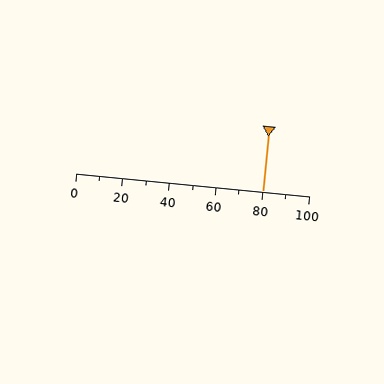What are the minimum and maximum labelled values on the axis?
The axis runs from 0 to 100.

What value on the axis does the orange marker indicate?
The marker indicates approximately 80.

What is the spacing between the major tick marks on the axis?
The major ticks are spaced 20 apart.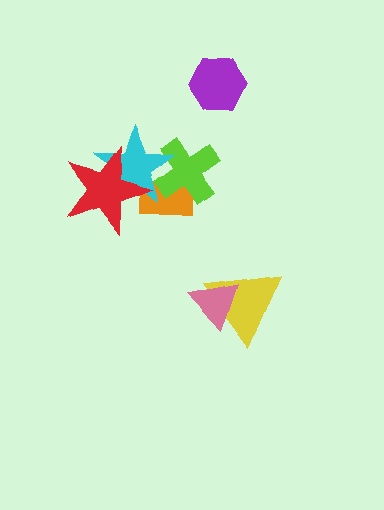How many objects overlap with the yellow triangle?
1 object overlaps with the yellow triangle.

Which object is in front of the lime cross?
The cyan star is in front of the lime cross.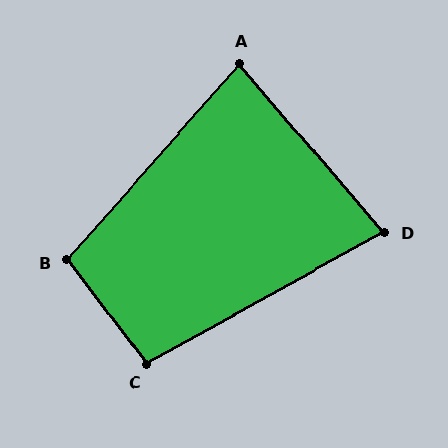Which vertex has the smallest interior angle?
D, at approximately 78 degrees.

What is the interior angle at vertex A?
Approximately 82 degrees (acute).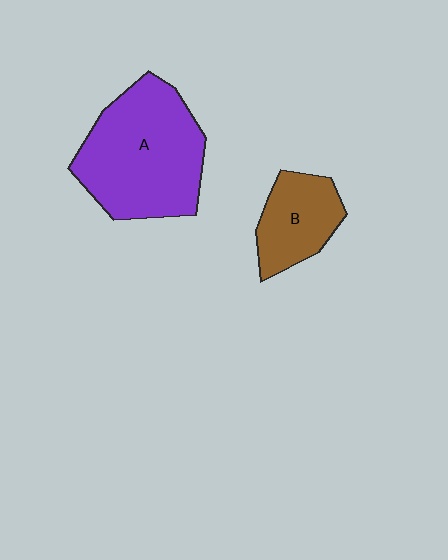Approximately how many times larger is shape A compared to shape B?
Approximately 2.1 times.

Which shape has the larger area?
Shape A (purple).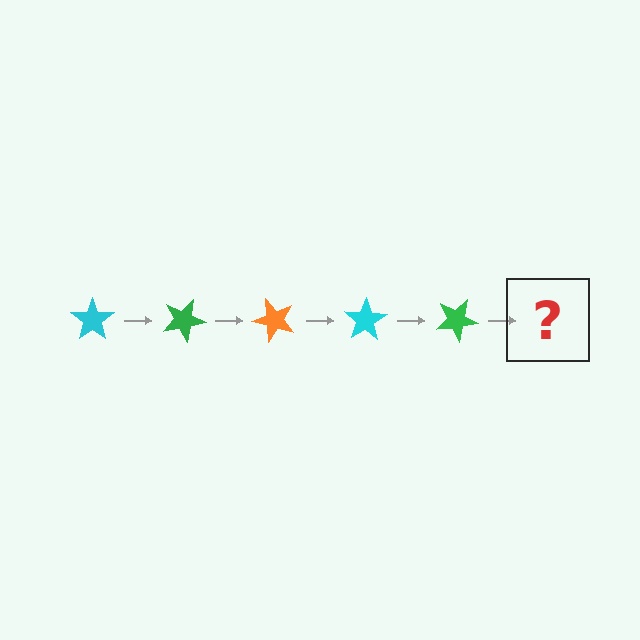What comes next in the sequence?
The next element should be an orange star, rotated 125 degrees from the start.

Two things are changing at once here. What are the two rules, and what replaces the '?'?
The two rules are that it rotates 25 degrees each step and the color cycles through cyan, green, and orange. The '?' should be an orange star, rotated 125 degrees from the start.